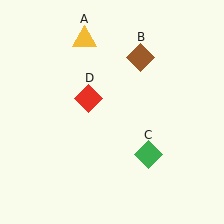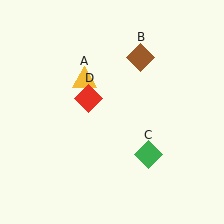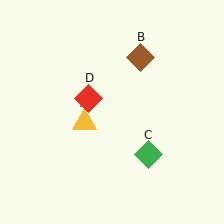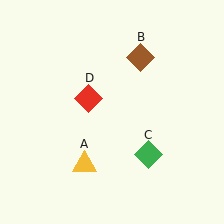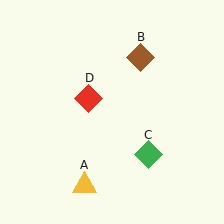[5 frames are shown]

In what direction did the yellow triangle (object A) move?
The yellow triangle (object A) moved down.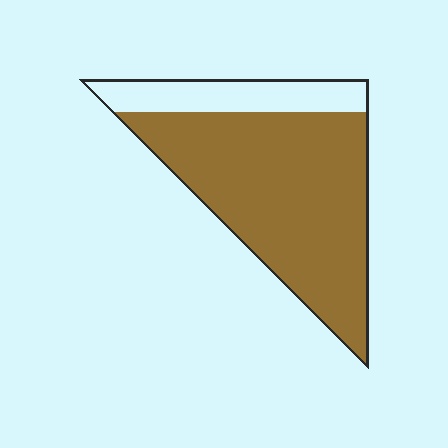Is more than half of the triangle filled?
Yes.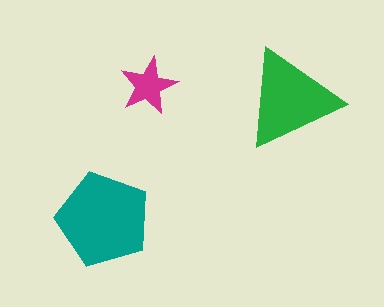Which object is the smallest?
The magenta star.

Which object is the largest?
The teal pentagon.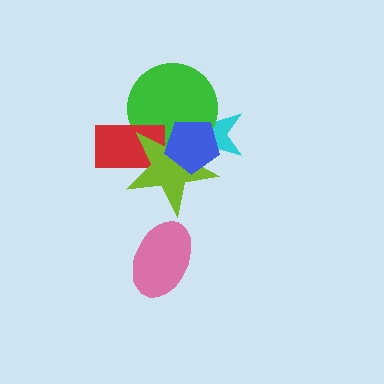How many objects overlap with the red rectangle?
2 objects overlap with the red rectangle.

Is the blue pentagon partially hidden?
No, no other shape covers it.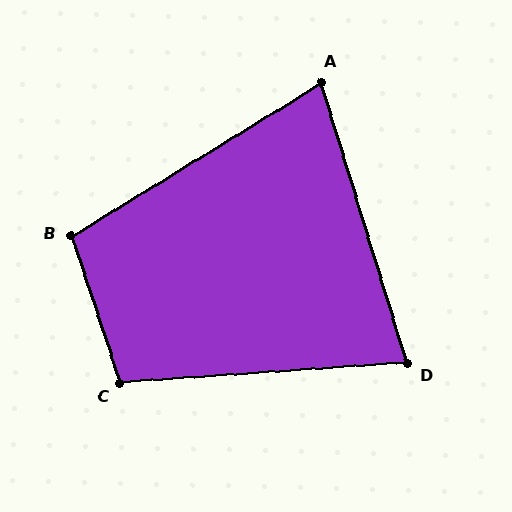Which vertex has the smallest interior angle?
A, at approximately 75 degrees.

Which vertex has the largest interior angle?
C, at approximately 105 degrees.